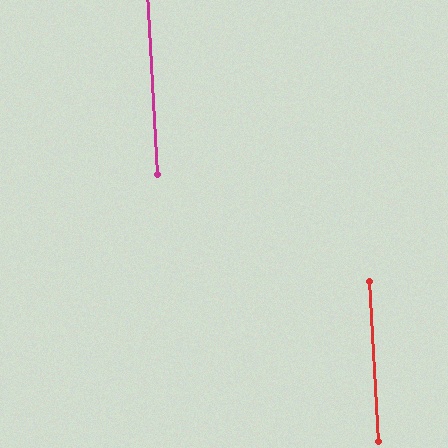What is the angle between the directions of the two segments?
Approximately 0 degrees.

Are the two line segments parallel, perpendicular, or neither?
Parallel — their directions differ by only 0.1°.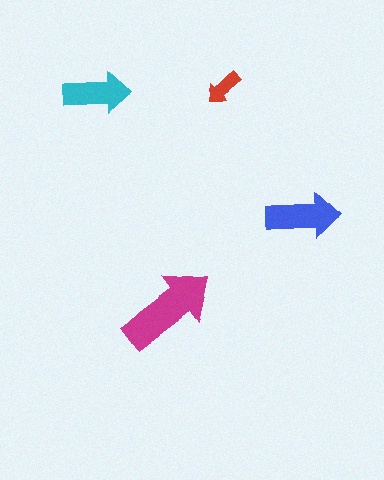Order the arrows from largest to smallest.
the magenta one, the blue one, the cyan one, the red one.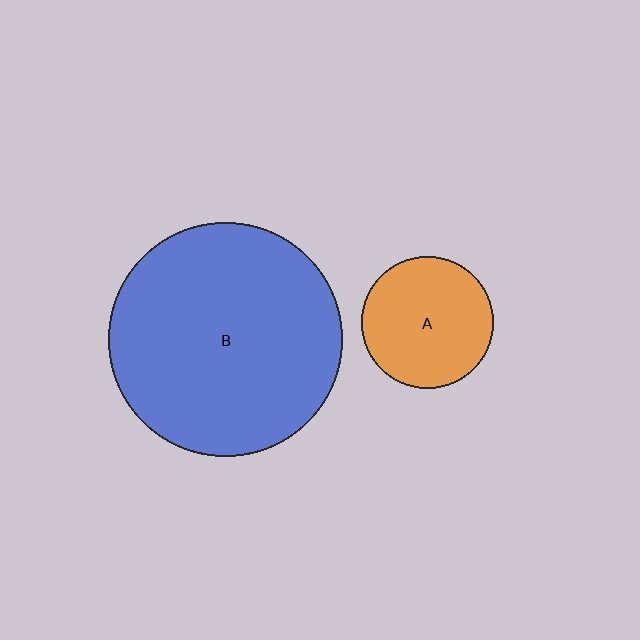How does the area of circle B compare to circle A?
Approximately 3.1 times.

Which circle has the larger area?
Circle B (blue).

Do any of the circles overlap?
No, none of the circles overlap.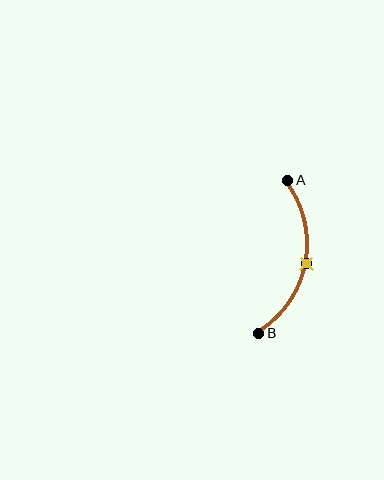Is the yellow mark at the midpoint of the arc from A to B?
Yes. The yellow mark lies on the arc at equal arc-length from both A and B — it is the arc midpoint.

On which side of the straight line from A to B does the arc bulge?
The arc bulges to the right of the straight line connecting A and B.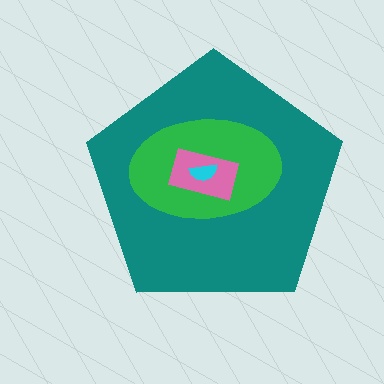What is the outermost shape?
The teal pentagon.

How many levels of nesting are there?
4.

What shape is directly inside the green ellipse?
The pink rectangle.